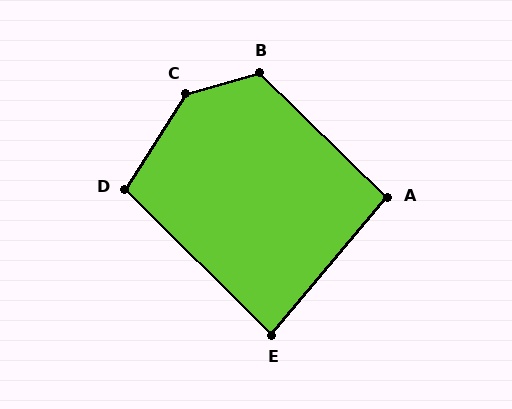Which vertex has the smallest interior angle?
E, at approximately 85 degrees.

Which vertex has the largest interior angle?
C, at approximately 137 degrees.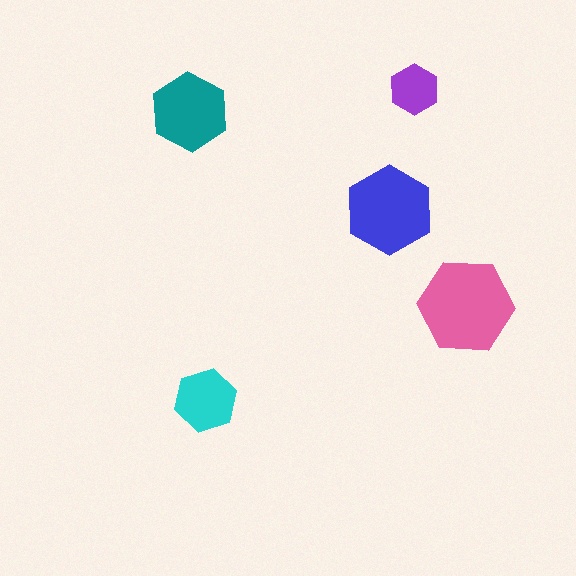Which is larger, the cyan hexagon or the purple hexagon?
The cyan one.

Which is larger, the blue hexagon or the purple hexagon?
The blue one.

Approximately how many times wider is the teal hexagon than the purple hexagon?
About 1.5 times wider.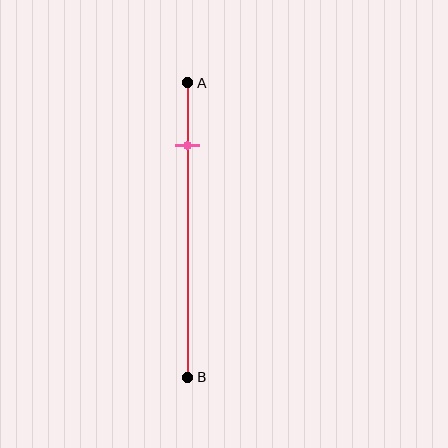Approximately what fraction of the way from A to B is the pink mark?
The pink mark is approximately 20% of the way from A to B.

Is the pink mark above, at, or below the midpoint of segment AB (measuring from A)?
The pink mark is above the midpoint of segment AB.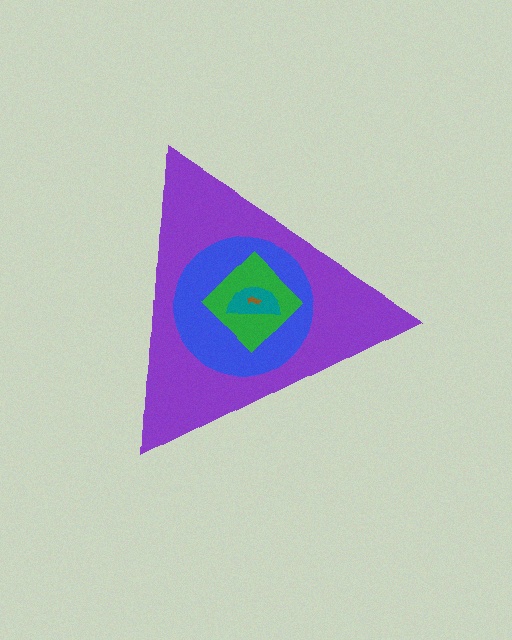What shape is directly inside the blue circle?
The green diamond.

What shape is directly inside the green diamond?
The teal semicircle.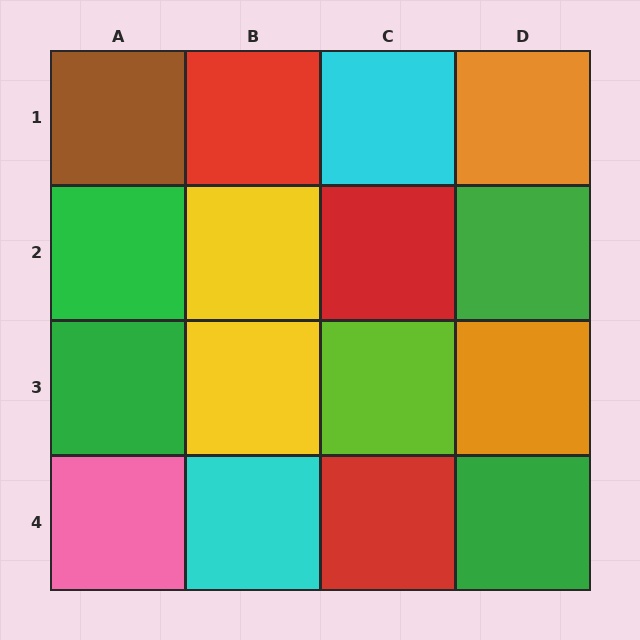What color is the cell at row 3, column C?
Lime.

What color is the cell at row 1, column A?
Brown.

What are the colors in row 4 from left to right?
Pink, cyan, red, green.